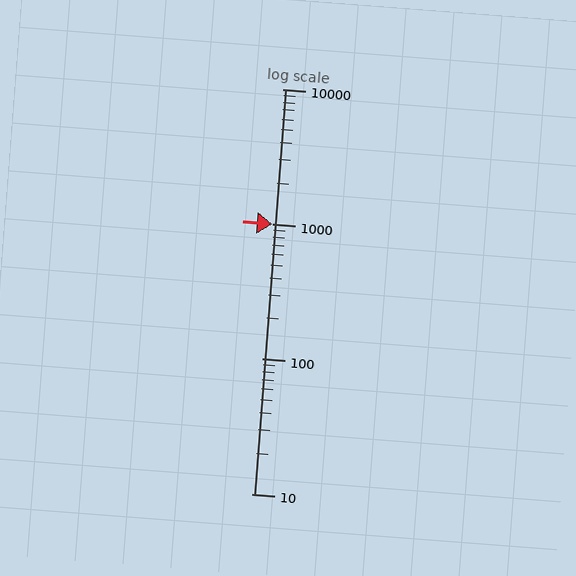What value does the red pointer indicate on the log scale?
The pointer indicates approximately 1000.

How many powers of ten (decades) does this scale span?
The scale spans 3 decades, from 10 to 10000.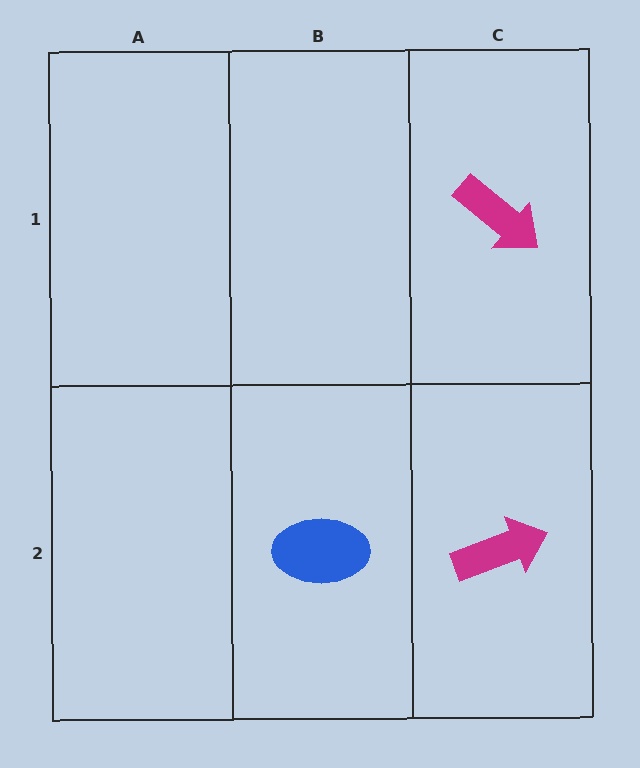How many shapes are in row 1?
1 shape.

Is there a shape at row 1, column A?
No, that cell is empty.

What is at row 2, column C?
A magenta arrow.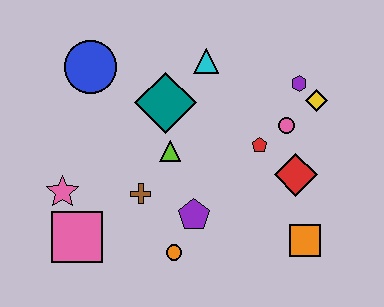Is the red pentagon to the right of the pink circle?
No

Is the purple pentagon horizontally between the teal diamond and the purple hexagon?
Yes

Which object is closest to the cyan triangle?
The teal diamond is closest to the cyan triangle.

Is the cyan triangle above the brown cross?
Yes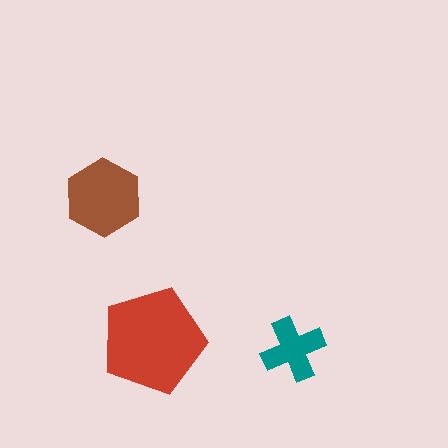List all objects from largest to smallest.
The red pentagon, the brown hexagon, the teal cross.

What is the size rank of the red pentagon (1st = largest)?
1st.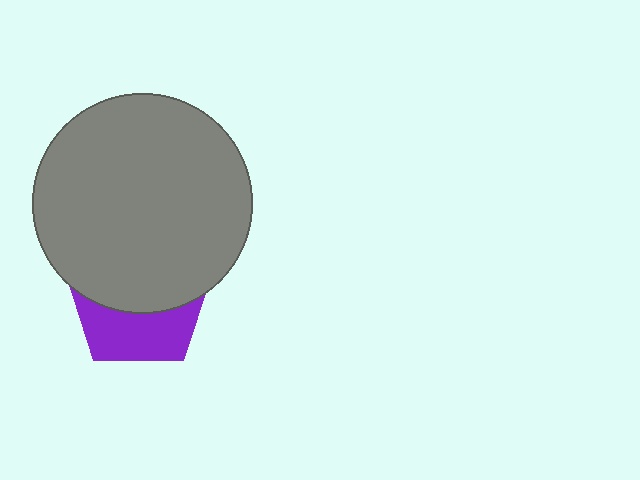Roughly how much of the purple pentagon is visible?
A small part of it is visible (roughly 42%).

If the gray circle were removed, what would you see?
You would see the complete purple pentagon.